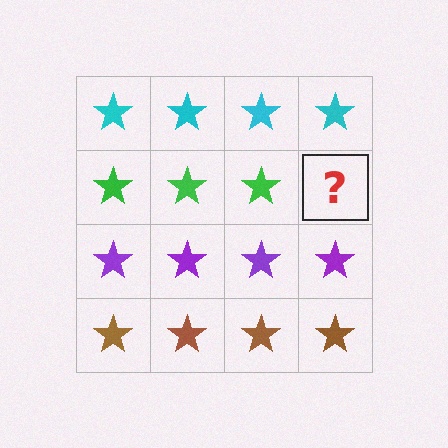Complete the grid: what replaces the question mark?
The question mark should be replaced with a green star.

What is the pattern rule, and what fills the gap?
The rule is that each row has a consistent color. The gap should be filled with a green star.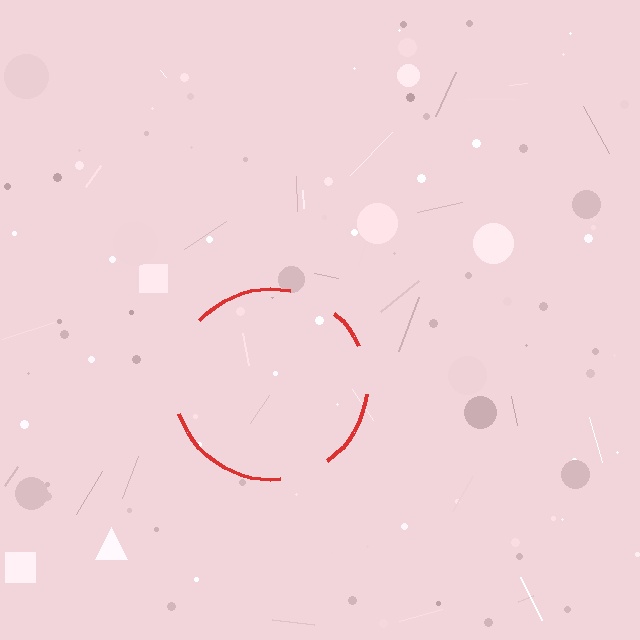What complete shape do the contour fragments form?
The contour fragments form a circle.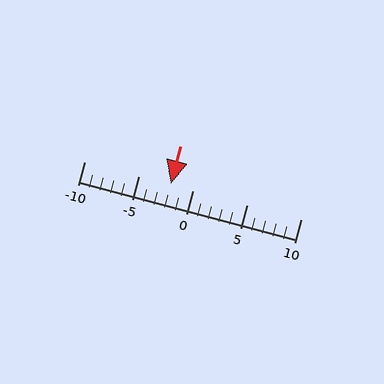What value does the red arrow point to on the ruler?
The red arrow points to approximately -2.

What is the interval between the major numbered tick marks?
The major tick marks are spaced 5 units apart.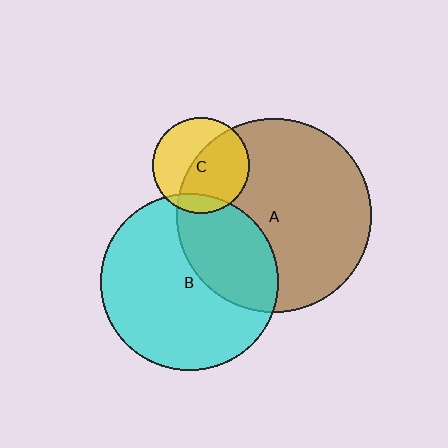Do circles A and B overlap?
Yes.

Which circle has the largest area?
Circle A (brown).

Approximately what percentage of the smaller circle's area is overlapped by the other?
Approximately 35%.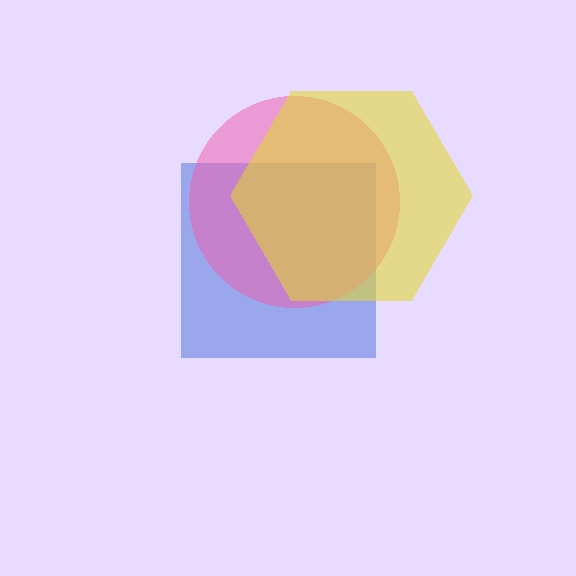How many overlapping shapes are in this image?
There are 3 overlapping shapes in the image.